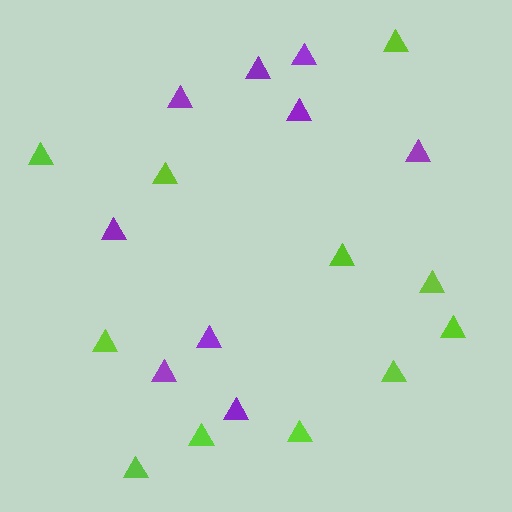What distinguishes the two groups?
There are 2 groups: one group of lime triangles (11) and one group of purple triangles (9).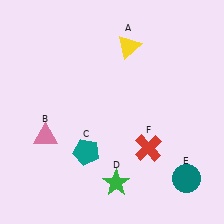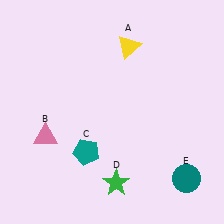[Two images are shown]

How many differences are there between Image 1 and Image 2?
There is 1 difference between the two images.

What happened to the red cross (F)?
The red cross (F) was removed in Image 2. It was in the bottom-right area of Image 1.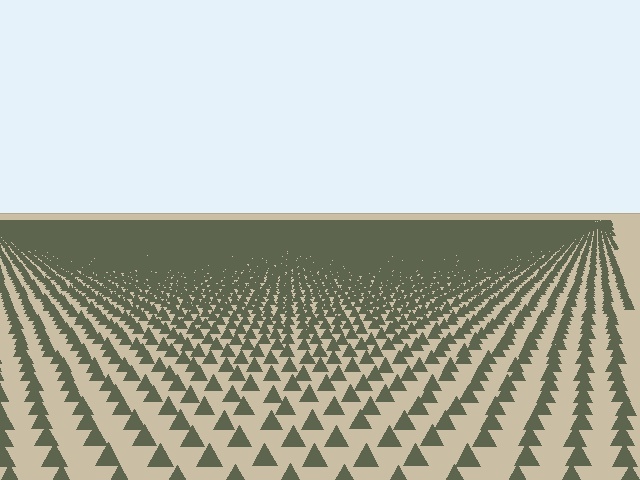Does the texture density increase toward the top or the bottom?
Density increases toward the top.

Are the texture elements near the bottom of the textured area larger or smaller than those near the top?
Larger. Near the bottom, elements are closer to the viewer and appear at a bigger on-screen size.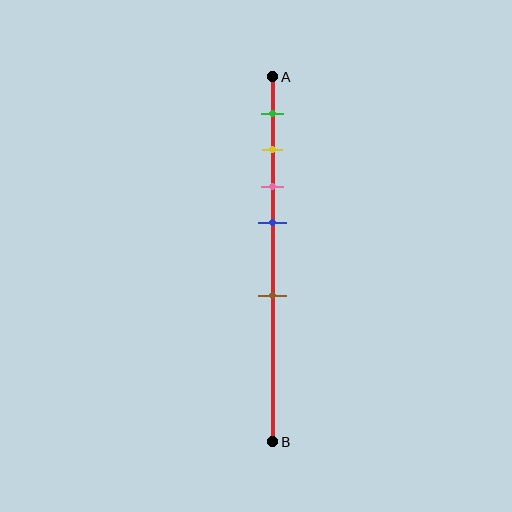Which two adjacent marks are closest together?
The yellow and pink marks are the closest adjacent pair.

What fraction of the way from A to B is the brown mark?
The brown mark is approximately 60% (0.6) of the way from A to B.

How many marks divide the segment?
There are 5 marks dividing the segment.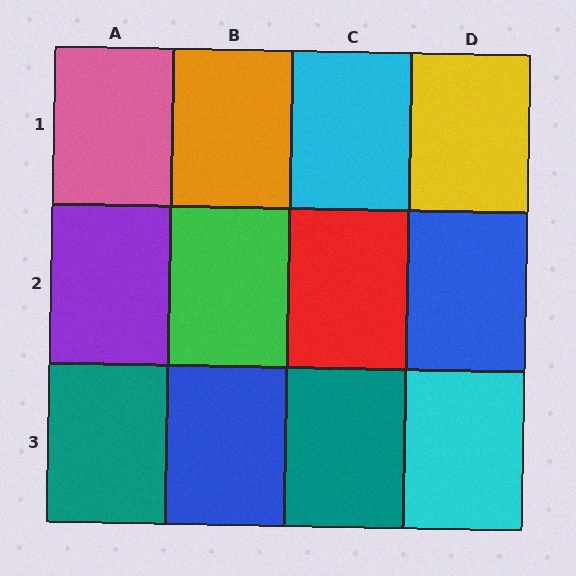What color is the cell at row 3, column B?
Blue.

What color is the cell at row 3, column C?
Teal.